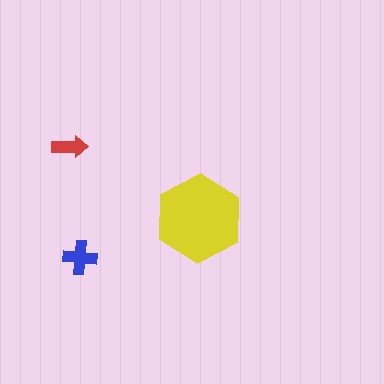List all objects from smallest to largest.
The red arrow, the blue cross, the yellow hexagon.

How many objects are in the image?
There are 3 objects in the image.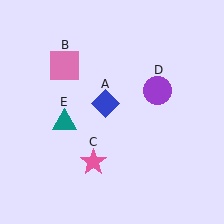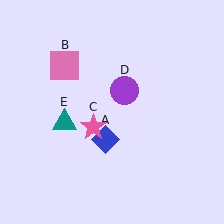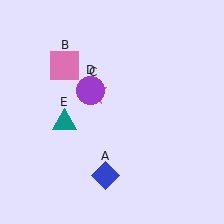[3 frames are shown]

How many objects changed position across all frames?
3 objects changed position: blue diamond (object A), pink star (object C), purple circle (object D).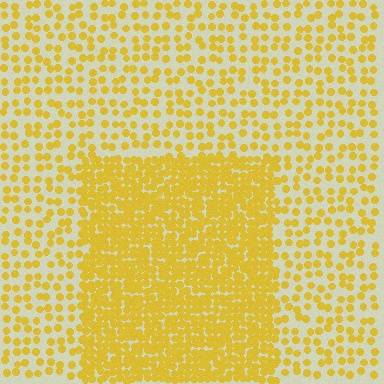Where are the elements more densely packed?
The elements are more densely packed inside the rectangle boundary.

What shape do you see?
I see a rectangle.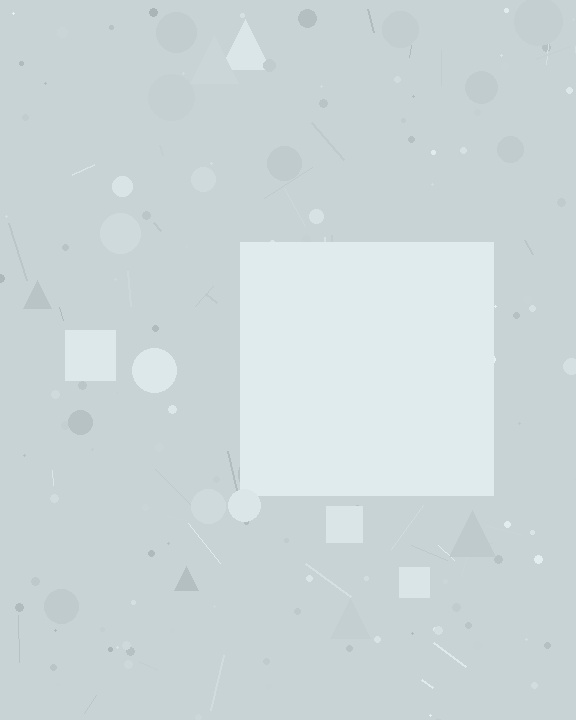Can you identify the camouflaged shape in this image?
The camouflaged shape is a square.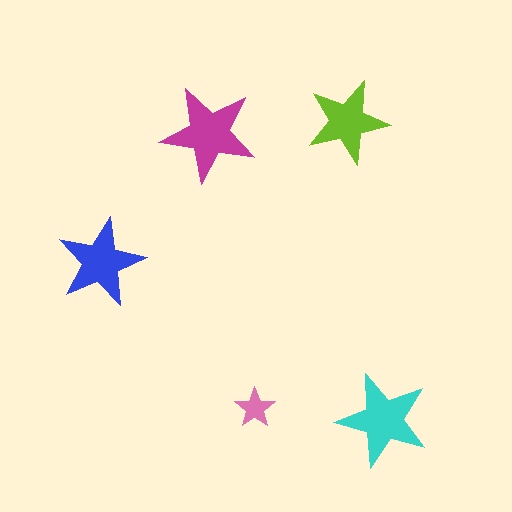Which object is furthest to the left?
The blue star is leftmost.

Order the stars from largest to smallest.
the magenta one, the cyan one, the blue one, the lime one, the pink one.